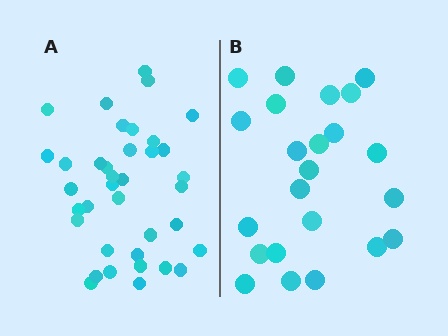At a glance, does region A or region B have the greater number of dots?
Region A (the left region) has more dots.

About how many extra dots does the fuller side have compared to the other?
Region A has approximately 15 more dots than region B.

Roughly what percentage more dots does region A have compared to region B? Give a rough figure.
About 60% more.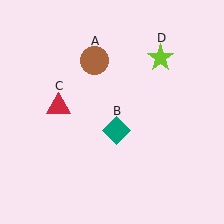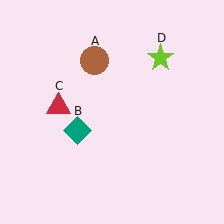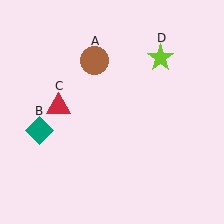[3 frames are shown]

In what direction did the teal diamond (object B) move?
The teal diamond (object B) moved left.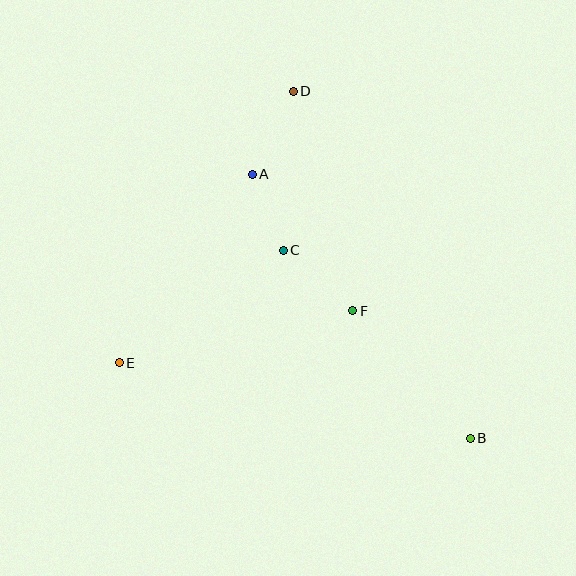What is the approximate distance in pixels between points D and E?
The distance between D and E is approximately 322 pixels.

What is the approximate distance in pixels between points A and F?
The distance between A and F is approximately 170 pixels.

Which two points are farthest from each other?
Points B and D are farthest from each other.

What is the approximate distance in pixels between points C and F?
The distance between C and F is approximately 92 pixels.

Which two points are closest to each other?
Points A and C are closest to each other.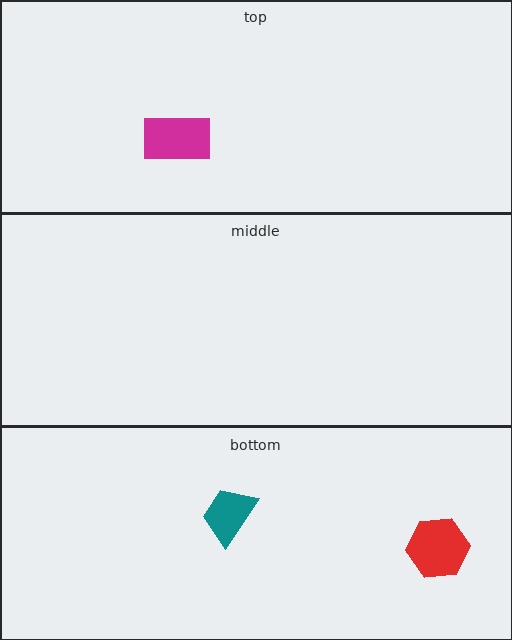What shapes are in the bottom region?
The red hexagon, the teal trapezoid.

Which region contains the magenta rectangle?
The top region.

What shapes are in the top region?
The magenta rectangle.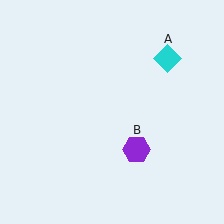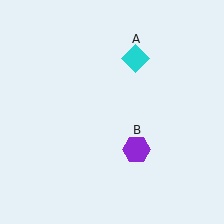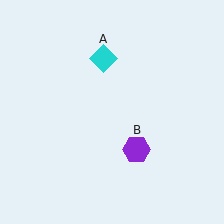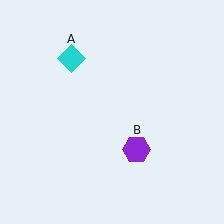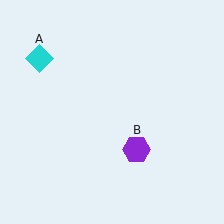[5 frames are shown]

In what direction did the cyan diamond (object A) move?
The cyan diamond (object A) moved left.